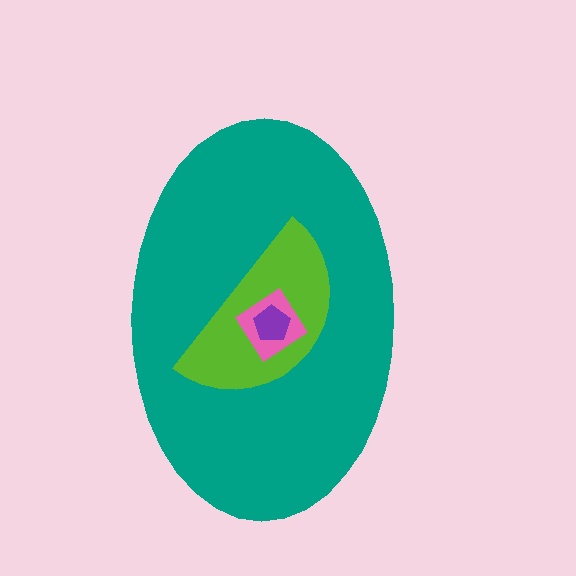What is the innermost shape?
The purple pentagon.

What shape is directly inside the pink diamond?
The purple pentagon.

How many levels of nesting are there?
4.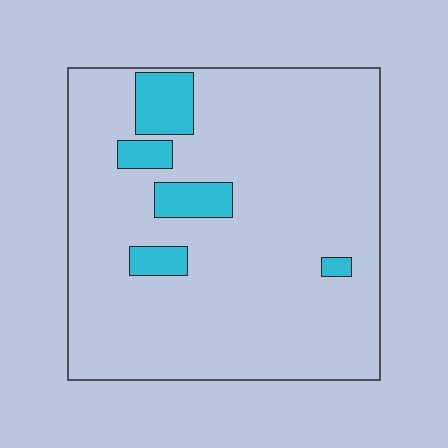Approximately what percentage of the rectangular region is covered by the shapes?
Approximately 10%.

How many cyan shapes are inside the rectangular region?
5.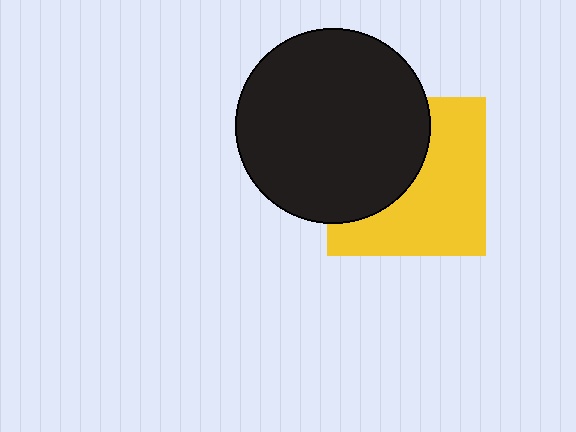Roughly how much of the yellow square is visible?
About half of it is visible (roughly 56%).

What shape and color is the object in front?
The object in front is a black circle.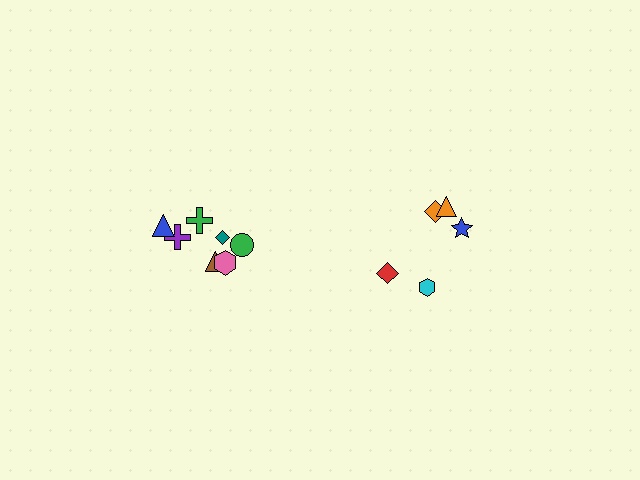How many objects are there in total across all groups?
There are 12 objects.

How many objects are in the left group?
There are 7 objects.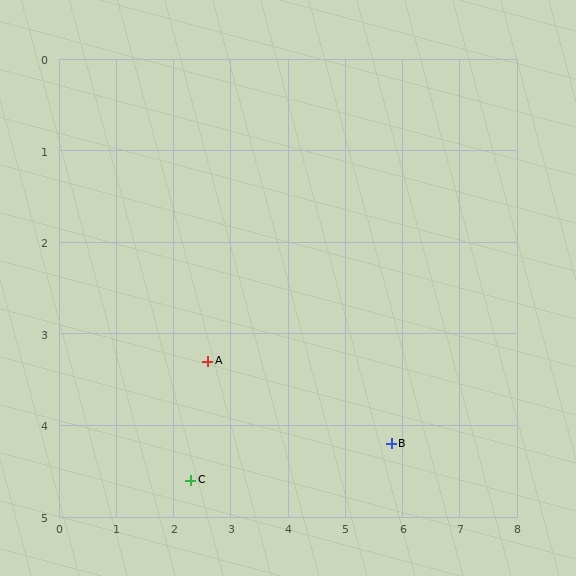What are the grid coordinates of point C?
Point C is at approximately (2.3, 4.6).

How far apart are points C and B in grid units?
Points C and B are about 3.5 grid units apart.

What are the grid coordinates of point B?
Point B is at approximately (5.8, 4.2).